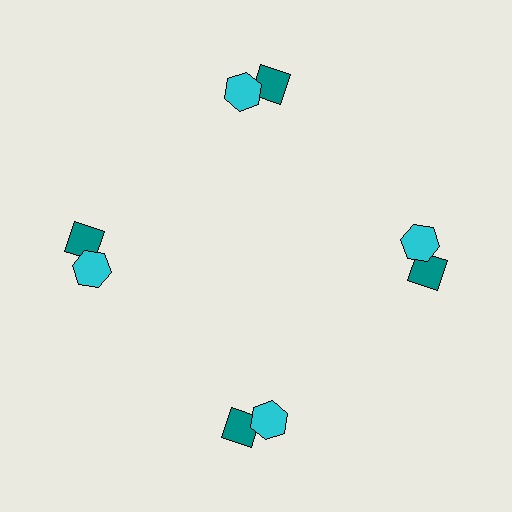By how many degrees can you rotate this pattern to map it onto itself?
The pattern maps onto itself every 90 degrees of rotation.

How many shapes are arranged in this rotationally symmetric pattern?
There are 8 shapes, arranged in 4 groups of 2.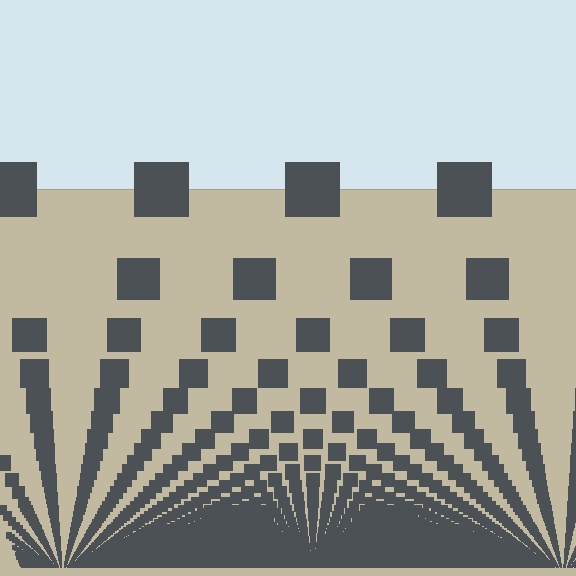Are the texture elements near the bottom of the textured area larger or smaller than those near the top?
Smaller. The gradient is inverted — elements near the bottom are smaller and denser.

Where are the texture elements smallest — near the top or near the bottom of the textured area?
Near the bottom.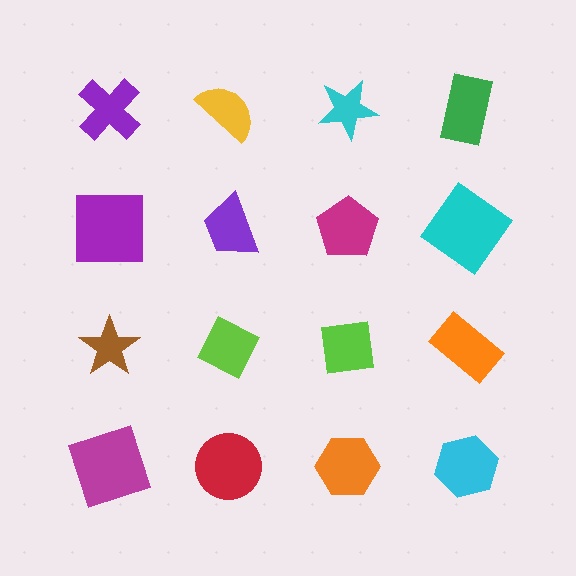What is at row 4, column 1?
A magenta square.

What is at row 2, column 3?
A magenta pentagon.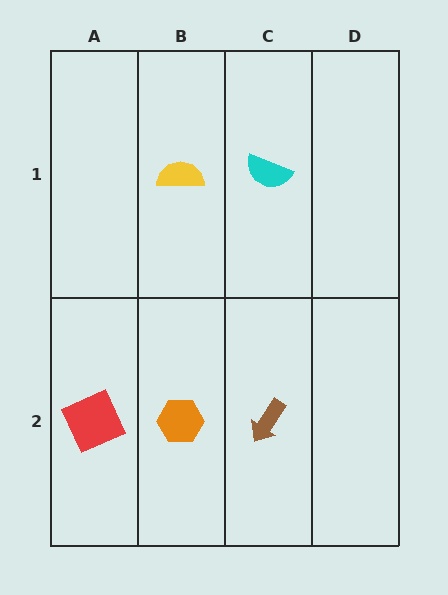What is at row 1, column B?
A yellow semicircle.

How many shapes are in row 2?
3 shapes.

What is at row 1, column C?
A cyan semicircle.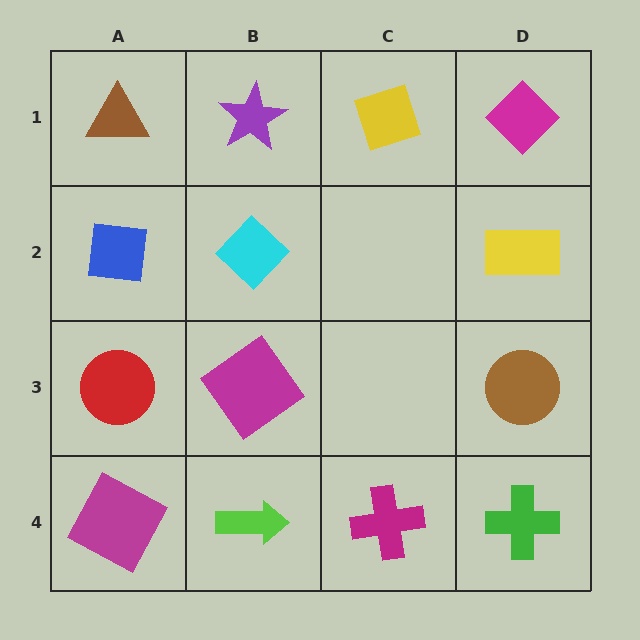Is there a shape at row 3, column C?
No, that cell is empty.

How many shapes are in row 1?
4 shapes.